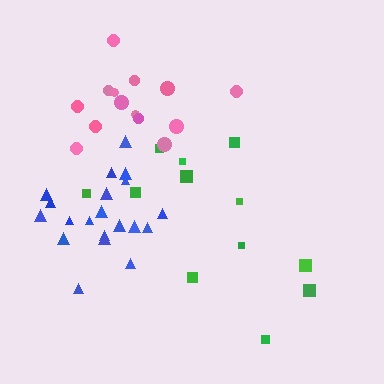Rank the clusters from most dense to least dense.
blue, pink, green.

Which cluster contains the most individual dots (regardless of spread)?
Blue (21).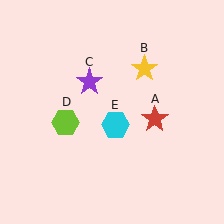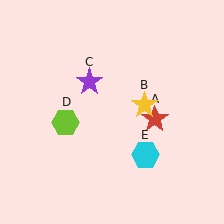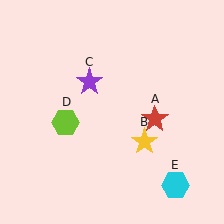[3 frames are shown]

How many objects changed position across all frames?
2 objects changed position: yellow star (object B), cyan hexagon (object E).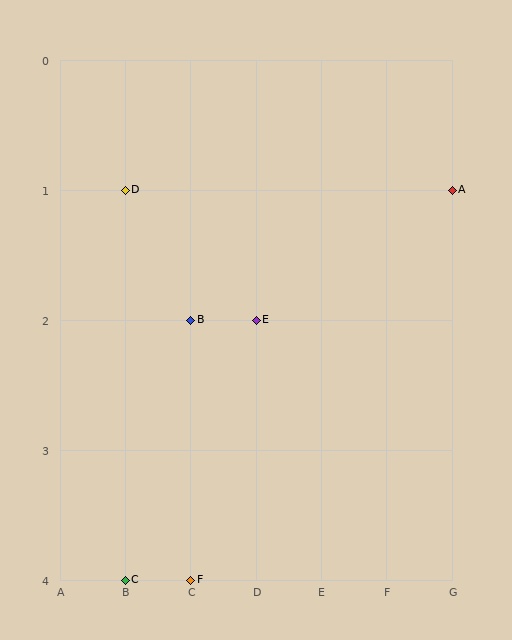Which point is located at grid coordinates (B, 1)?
Point D is at (B, 1).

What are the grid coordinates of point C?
Point C is at grid coordinates (B, 4).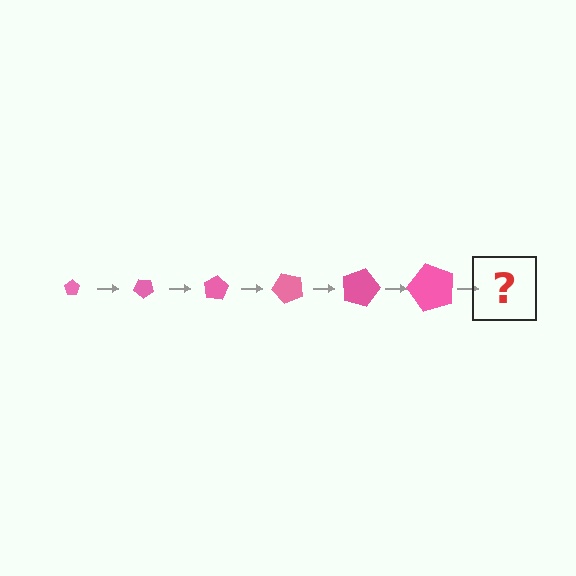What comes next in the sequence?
The next element should be a pentagon, larger than the previous one and rotated 240 degrees from the start.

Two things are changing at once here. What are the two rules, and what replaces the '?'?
The two rules are that the pentagon grows larger each step and it rotates 40 degrees each step. The '?' should be a pentagon, larger than the previous one and rotated 240 degrees from the start.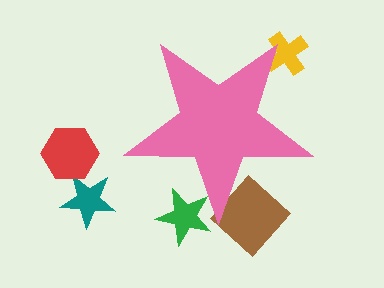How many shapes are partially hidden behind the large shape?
3 shapes are partially hidden.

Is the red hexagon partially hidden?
No, the red hexagon is fully visible.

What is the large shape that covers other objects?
A pink star.